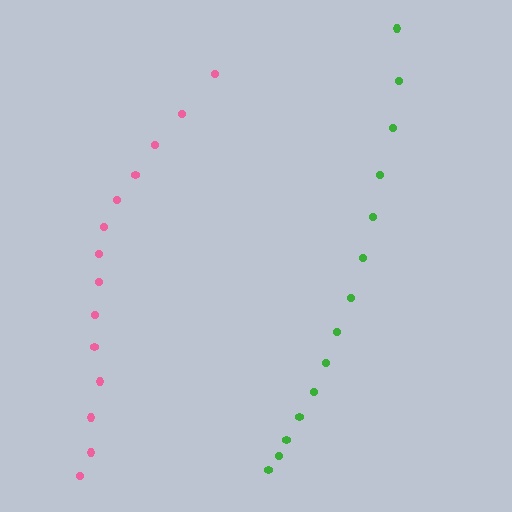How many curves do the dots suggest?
There are 2 distinct paths.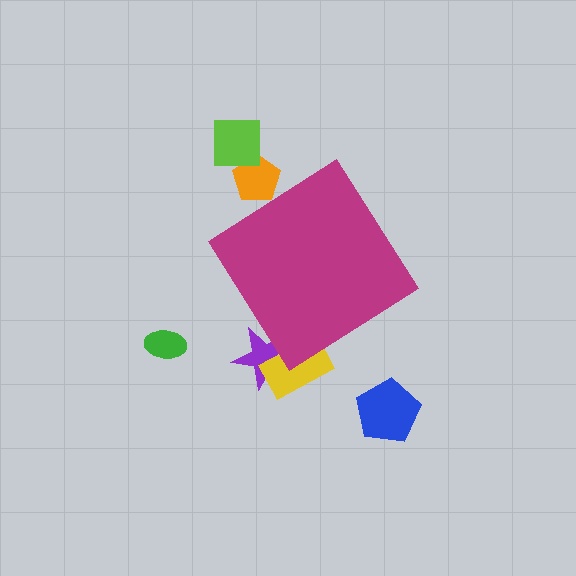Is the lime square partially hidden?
No, the lime square is fully visible.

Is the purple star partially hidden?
Yes, the purple star is partially hidden behind the magenta diamond.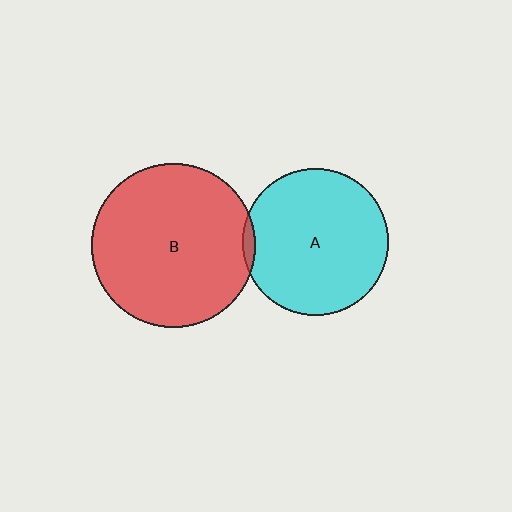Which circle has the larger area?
Circle B (red).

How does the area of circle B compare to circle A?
Approximately 1.3 times.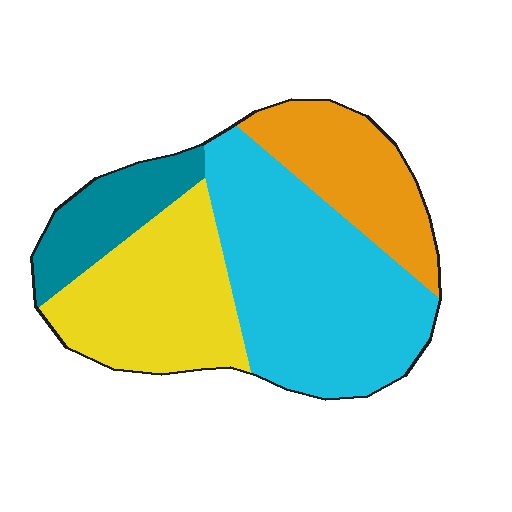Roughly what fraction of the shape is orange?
Orange covers around 20% of the shape.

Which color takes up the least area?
Teal, at roughly 15%.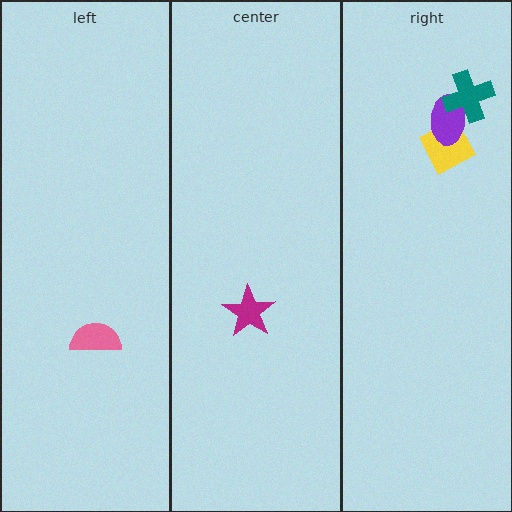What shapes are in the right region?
The yellow diamond, the purple ellipse, the teal cross.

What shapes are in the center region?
The magenta star.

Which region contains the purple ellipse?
The right region.